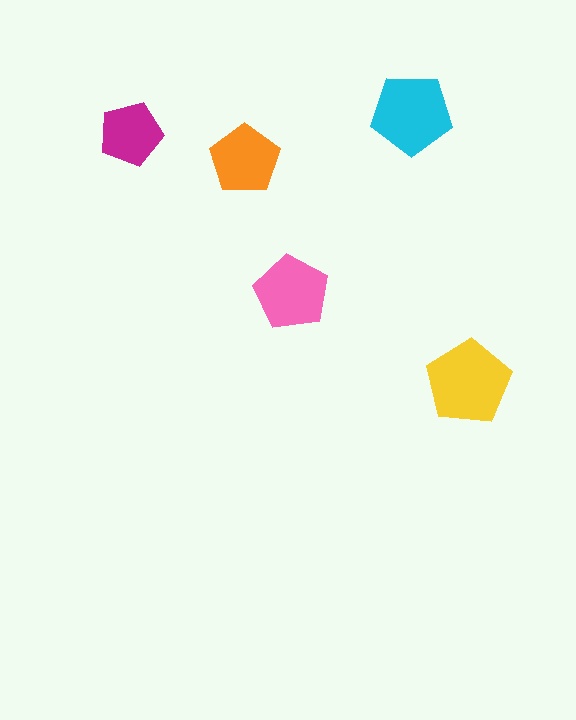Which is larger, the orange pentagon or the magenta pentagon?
The orange one.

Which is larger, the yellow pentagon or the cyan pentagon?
The yellow one.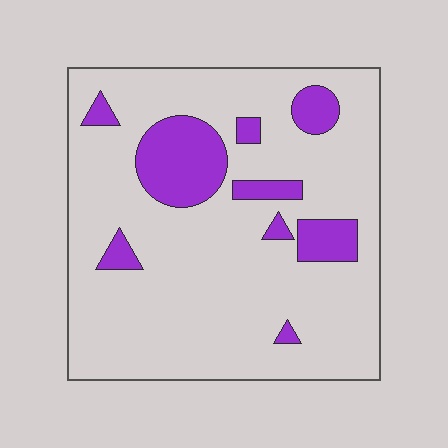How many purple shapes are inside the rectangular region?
9.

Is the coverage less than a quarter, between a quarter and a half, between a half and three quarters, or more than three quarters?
Less than a quarter.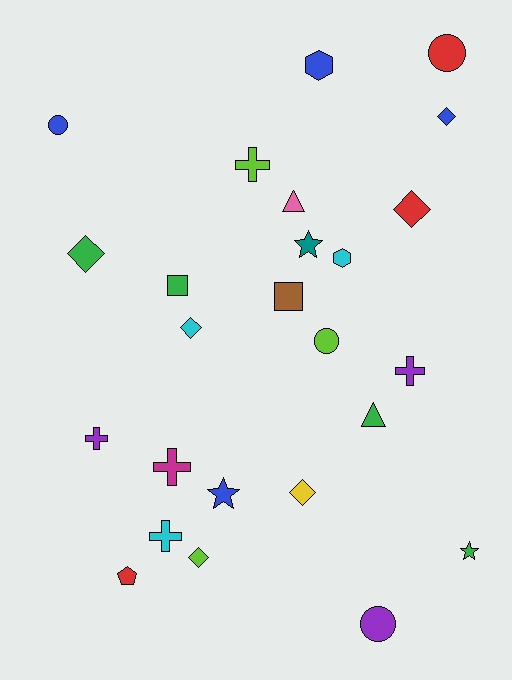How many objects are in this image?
There are 25 objects.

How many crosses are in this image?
There are 5 crosses.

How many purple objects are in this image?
There are 3 purple objects.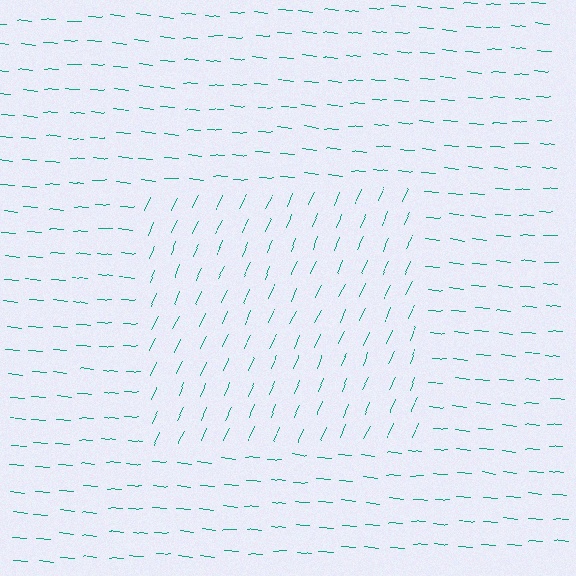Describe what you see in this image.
The image is filled with small teal line segments. A rectangle region in the image has lines oriented differently from the surrounding lines, creating a visible texture boundary.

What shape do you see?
I see a rectangle.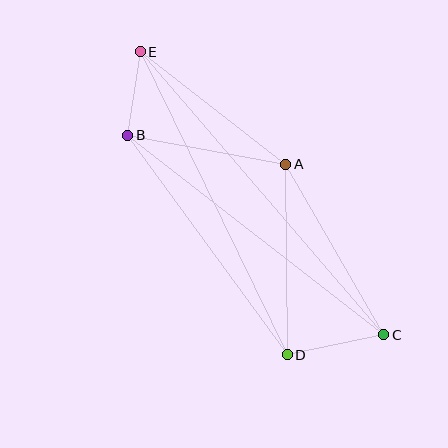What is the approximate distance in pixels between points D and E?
The distance between D and E is approximately 337 pixels.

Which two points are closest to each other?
Points B and E are closest to each other.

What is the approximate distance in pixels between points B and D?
The distance between B and D is approximately 272 pixels.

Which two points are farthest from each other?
Points C and E are farthest from each other.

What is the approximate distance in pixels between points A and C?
The distance between A and C is approximately 197 pixels.